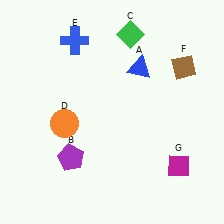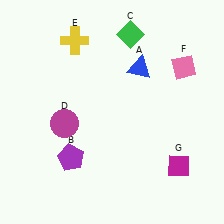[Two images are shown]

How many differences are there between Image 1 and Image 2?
There are 3 differences between the two images.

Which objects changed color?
D changed from orange to magenta. E changed from blue to yellow. F changed from brown to pink.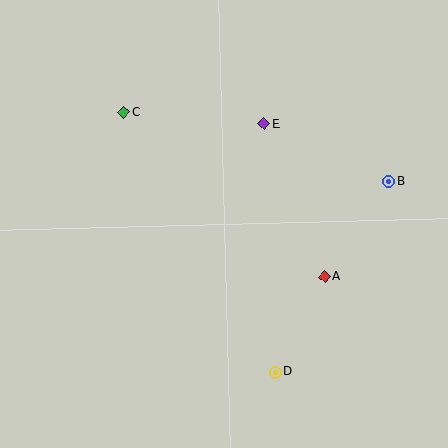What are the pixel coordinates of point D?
Point D is at (275, 372).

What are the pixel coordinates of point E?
Point E is at (264, 124).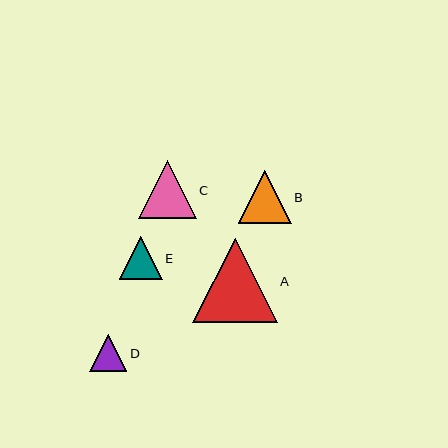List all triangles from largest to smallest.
From largest to smallest: A, C, B, E, D.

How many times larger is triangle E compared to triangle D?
Triangle E is approximately 1.2 times the size of triangle D.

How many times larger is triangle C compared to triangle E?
Triangle C is approximately 1.3 times the size of triangle E.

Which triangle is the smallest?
Triangle D is the smallest with a size of approximately 37 pixels.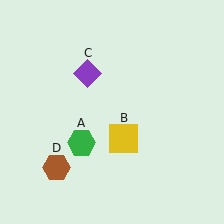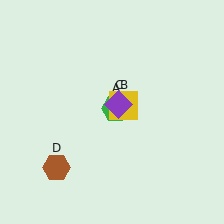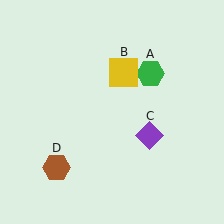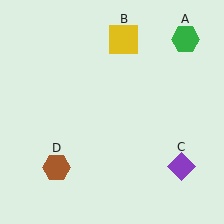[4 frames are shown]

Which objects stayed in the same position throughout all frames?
Brown hexagon (object D) remained stationary.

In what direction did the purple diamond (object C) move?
The purple diamond (object C) moved down and to the right.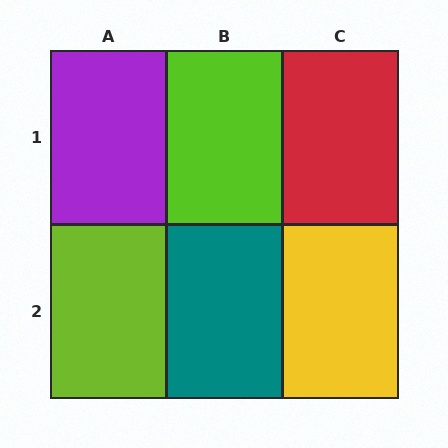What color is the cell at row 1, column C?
Red.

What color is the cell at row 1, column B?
Lime.